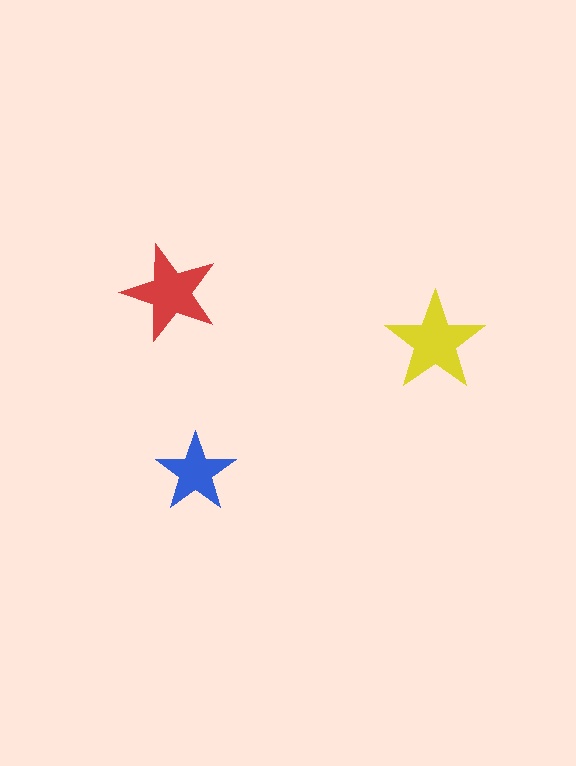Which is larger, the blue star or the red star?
The red one.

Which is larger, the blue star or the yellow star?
The yellow one.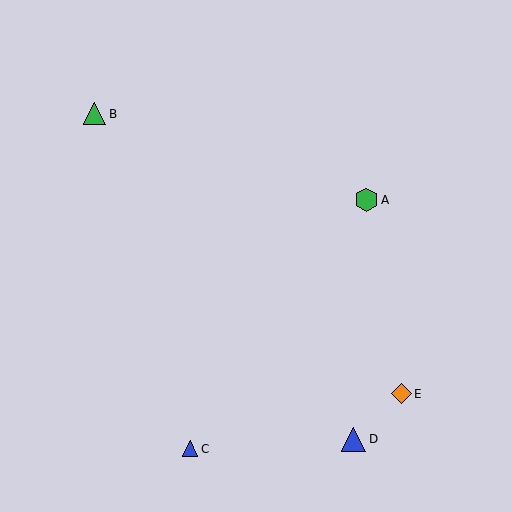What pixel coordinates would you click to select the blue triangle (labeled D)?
Click at (354, 439) to select the blue triangle D.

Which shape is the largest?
The blue triangle (labeled D) is the largest.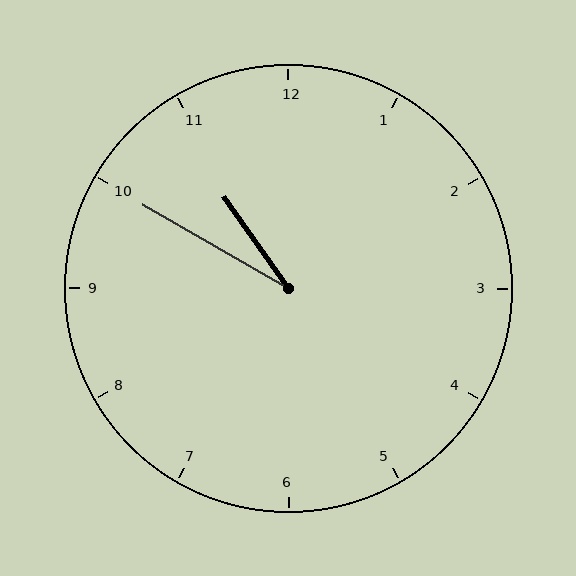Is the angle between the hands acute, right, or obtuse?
It is acute.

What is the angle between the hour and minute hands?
Approximately 25 degrees.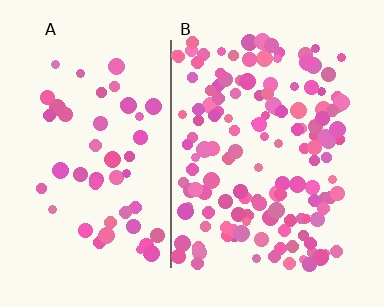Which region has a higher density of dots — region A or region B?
B (the right).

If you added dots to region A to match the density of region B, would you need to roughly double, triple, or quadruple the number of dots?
Approximately triple.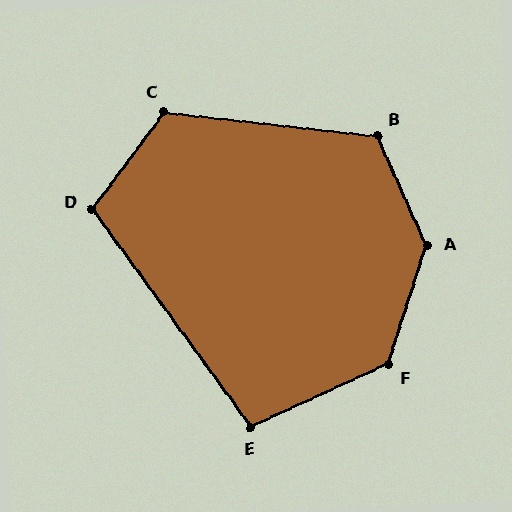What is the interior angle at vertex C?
Approximately 120 degrees (obtuse).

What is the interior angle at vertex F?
Approximately 132 degrees (obtuse).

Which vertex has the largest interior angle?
A, at approximately 138 degrees.